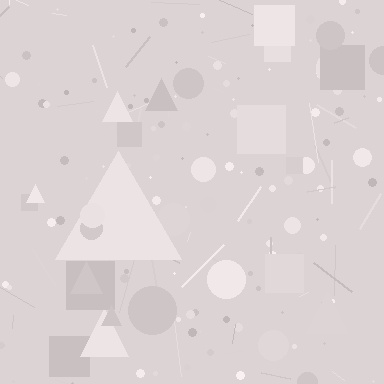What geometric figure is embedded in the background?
A triangle is embedded in the background.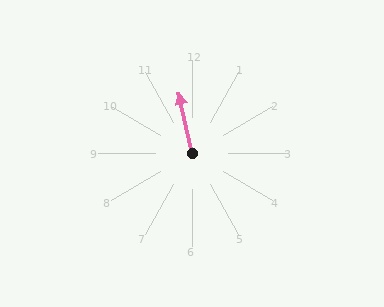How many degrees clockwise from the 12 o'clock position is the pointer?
Approximately 348 degrees.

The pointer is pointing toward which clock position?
Roughly 12 o'clock.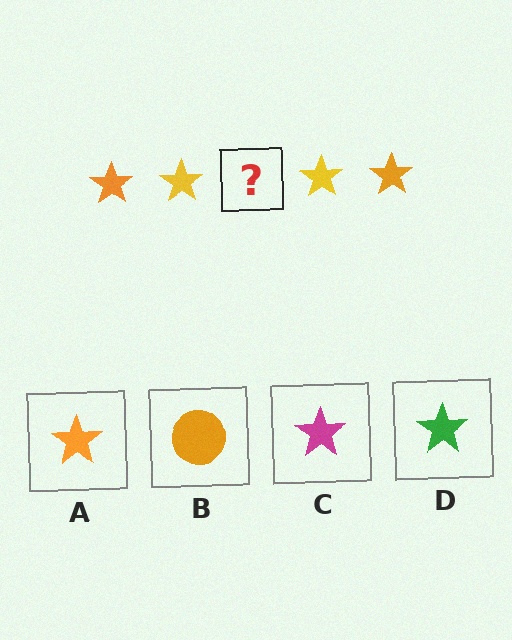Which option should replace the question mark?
Option A.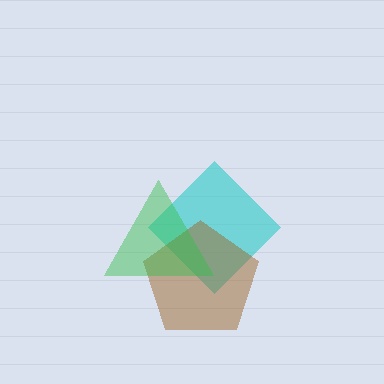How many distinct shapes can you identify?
There are 3 distinct shapes: a cyan diamond, a brown pentagon, a green triangle.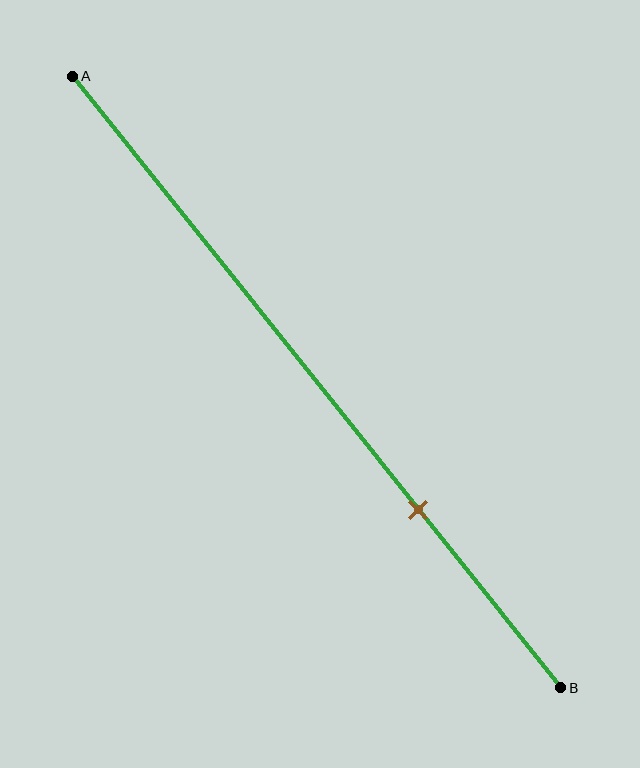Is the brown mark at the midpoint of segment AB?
No, the mark is at about 70% from A, not at the 50% midpoint.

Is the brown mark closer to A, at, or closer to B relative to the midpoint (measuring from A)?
The brown mark is closer to point B than the midpoint of segment AB.